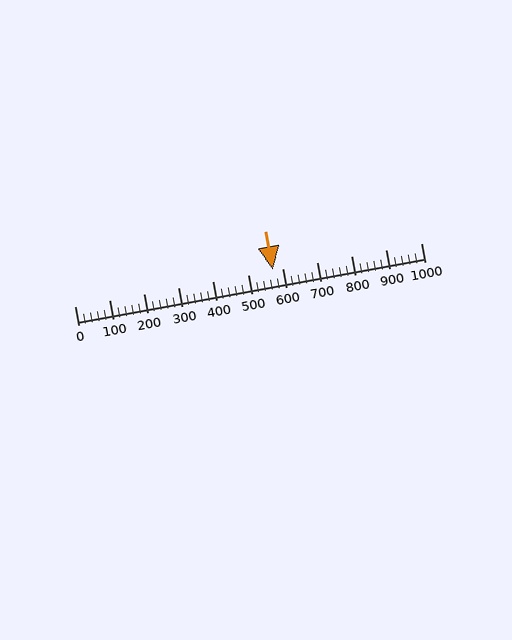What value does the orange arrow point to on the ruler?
The orange arrow points to approximately 572.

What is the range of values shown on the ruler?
The ruler shows values from 0 to 1000.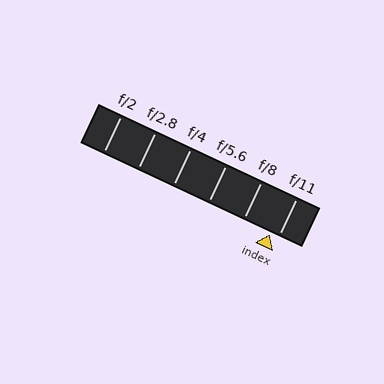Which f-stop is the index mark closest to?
The index mark is closest to f/11.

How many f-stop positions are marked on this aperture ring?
There are 6 f-stop positions marked.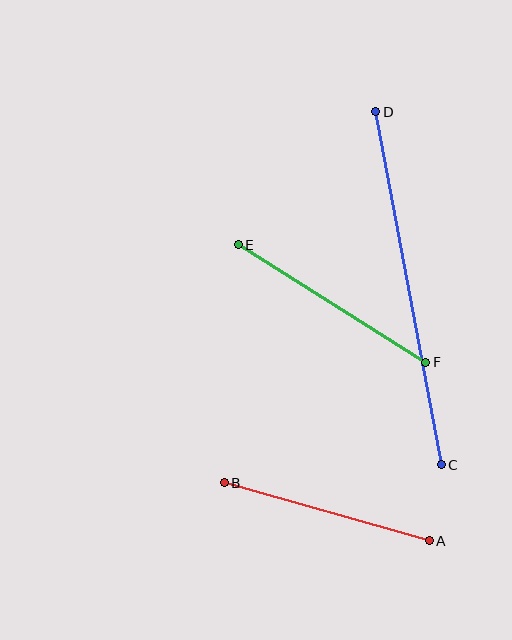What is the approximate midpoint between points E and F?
The midpoint is at approximately (332, 304) pixels.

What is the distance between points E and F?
The distance is approximately 221 pixels.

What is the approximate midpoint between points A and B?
The midpoint is at approximately (327, 512) pixels.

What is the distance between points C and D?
The distance is approximately 359 pixels.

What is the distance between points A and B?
The distance is approximately 213 pixels.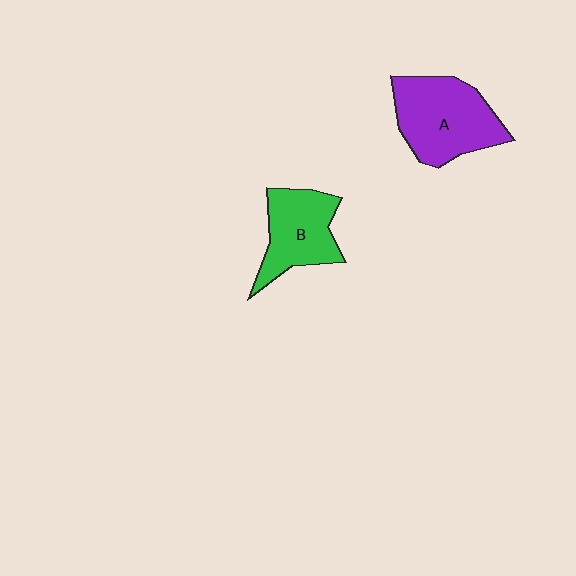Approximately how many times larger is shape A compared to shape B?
Approximately 1.3 times.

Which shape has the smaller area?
Shape B (green).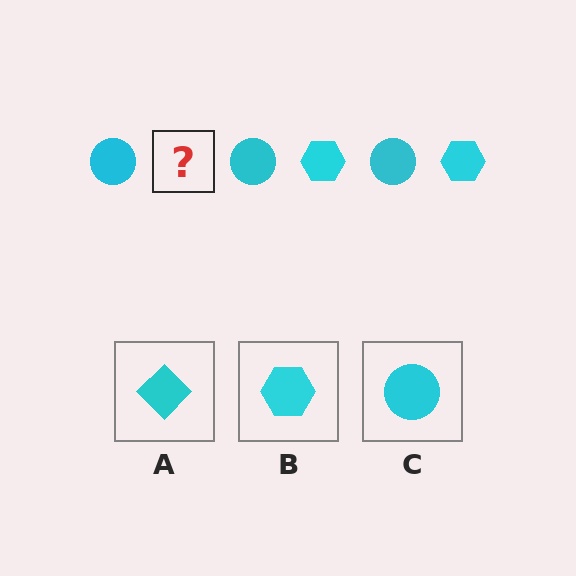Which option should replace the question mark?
Option B.